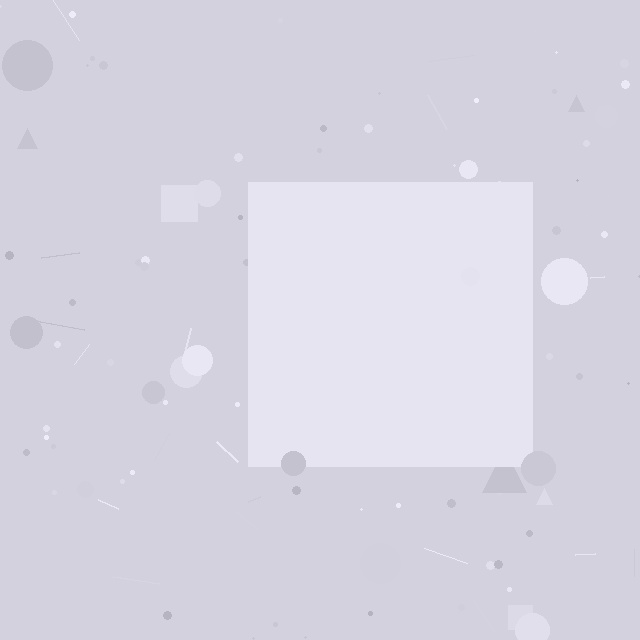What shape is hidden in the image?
A square is hidden in the image.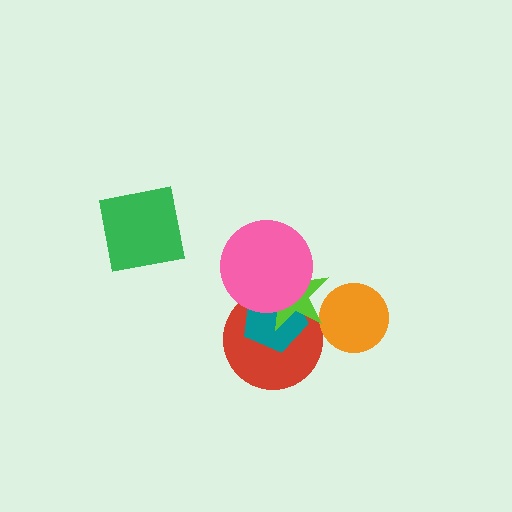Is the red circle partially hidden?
Yes, it is partially covered by another shape.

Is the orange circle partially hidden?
Yes, it is partially covered by another shape.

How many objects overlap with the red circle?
3 objects overlap with the red circle.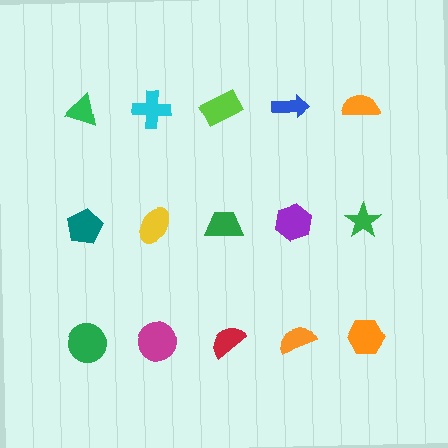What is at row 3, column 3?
A red semicircle.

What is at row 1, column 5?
An orange semicircle.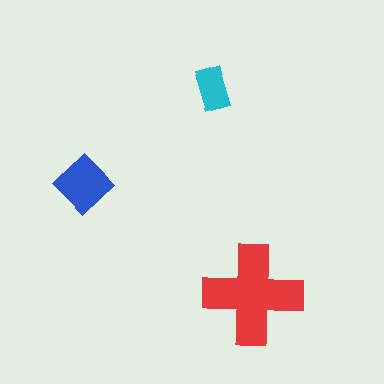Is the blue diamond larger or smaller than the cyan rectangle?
Larger.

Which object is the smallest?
The cyan rectangle.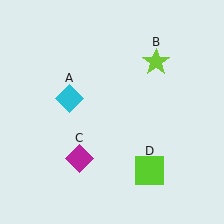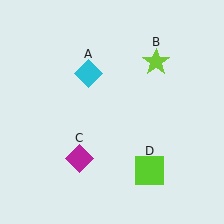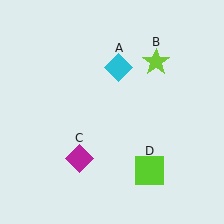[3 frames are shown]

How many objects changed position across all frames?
1 object changed position: cyan diamond (object A).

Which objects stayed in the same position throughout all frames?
Lime star (object B) and magenta diamond (object C) and lime square (object D) remained stationary.